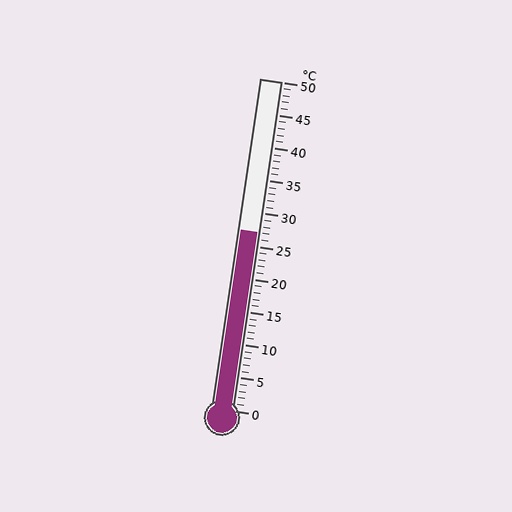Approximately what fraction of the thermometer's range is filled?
The thermometer is filled to approximately 55% of its range.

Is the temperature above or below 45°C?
The temperature is below 45°C.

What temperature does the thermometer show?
The thermometer shows approximately 27°C.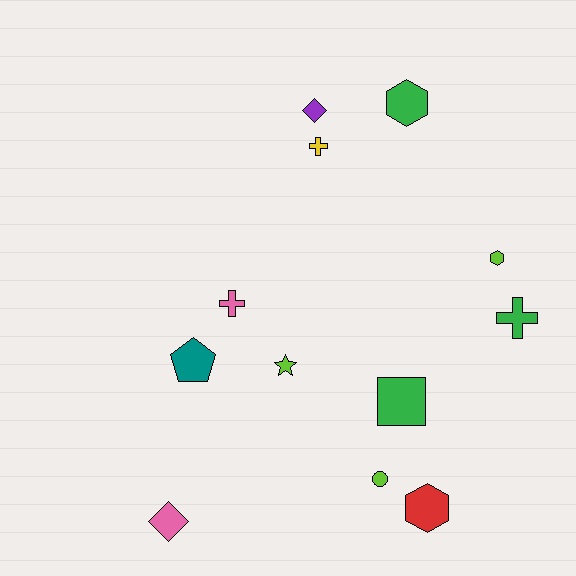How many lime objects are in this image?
There are 3 lime objects.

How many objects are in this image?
There are 12 objects.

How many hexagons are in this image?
There are 3 hexagons.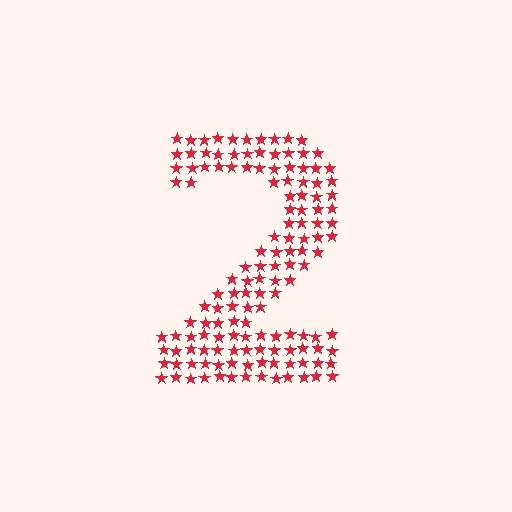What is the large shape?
The large shape is the digit 2.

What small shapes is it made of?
It is made of small stars.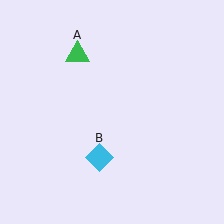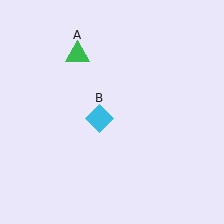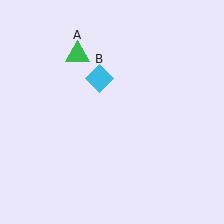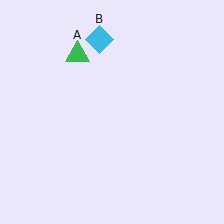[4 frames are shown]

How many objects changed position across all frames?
1 object changed position: cyan diamond (object B).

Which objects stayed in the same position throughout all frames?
Green triangle (object A) remained stationary.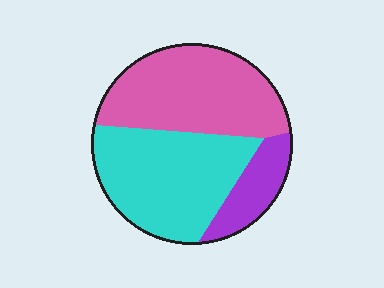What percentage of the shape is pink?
Pink takes up about two fifths (2/5) of the shape.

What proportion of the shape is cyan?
Cyan covers 43% of the shape.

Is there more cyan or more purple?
Cyan.